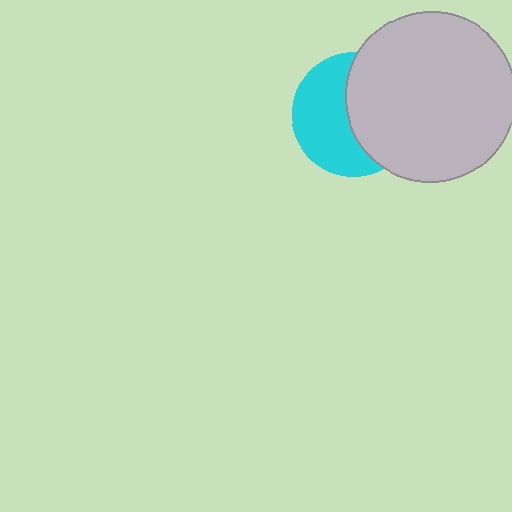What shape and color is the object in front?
The object in front is a light gray circle.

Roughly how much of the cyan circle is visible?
About half of it is visible (roughly 51%).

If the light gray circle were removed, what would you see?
You would see the complete cyan circle.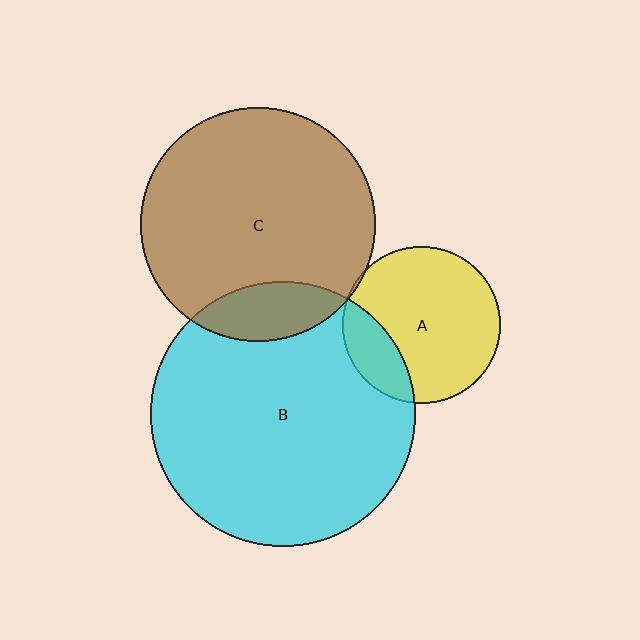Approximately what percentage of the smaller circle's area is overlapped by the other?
Approximately 15%.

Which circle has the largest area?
Circle B (cyan).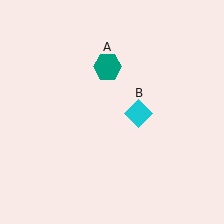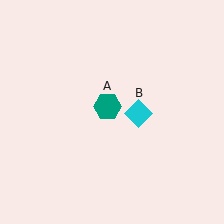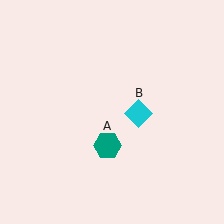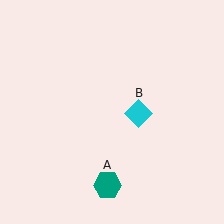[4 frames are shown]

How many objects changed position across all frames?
1 object changed position: teal hexagon (object A).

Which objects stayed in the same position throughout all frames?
Cyan diamond (object B) remained stationary.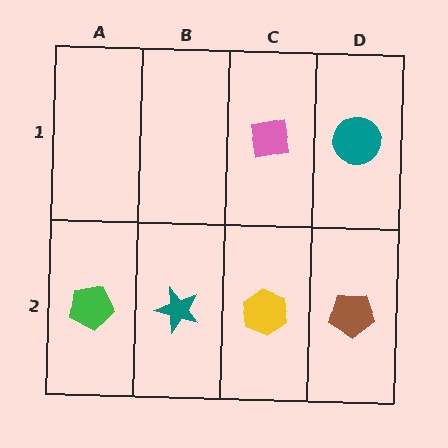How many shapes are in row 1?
2 shapes.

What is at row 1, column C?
A pink square.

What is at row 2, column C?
A yellow hexagon.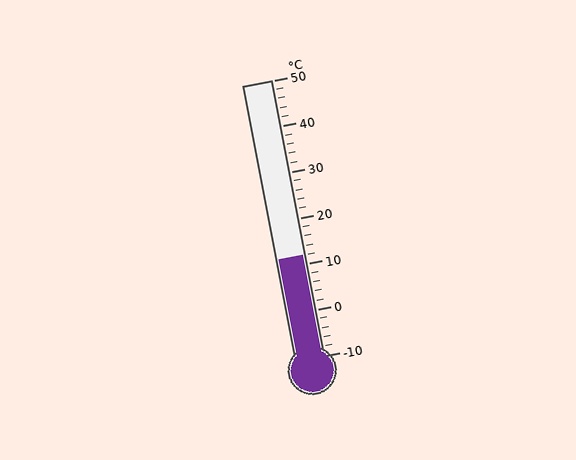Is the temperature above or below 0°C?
The temperature is above 0°C.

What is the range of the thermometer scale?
The thermometer scale ranges from -10°C to 50°C.